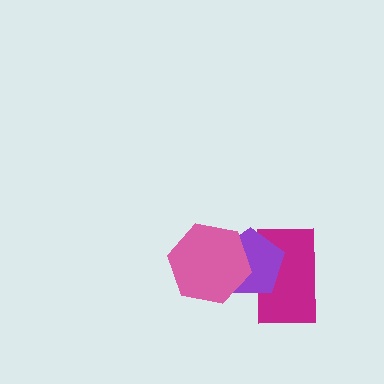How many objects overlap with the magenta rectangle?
2 objects overlap with the magenta rectangle.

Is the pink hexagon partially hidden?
No, no other shape covers it.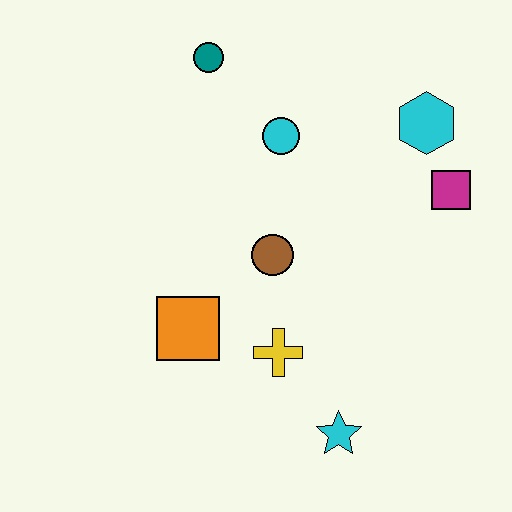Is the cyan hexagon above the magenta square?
Yes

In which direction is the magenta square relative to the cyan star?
The magenta square is above the cyan star.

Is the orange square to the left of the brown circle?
Yes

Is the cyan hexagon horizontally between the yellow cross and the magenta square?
Yes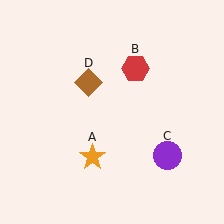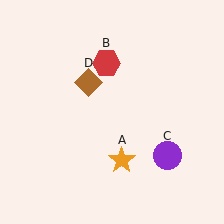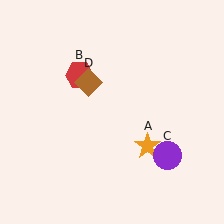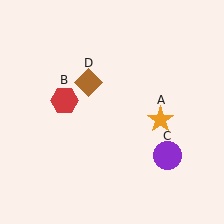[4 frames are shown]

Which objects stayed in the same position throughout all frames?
Purple circle (object C) and brown diamond (object D) remained stationary.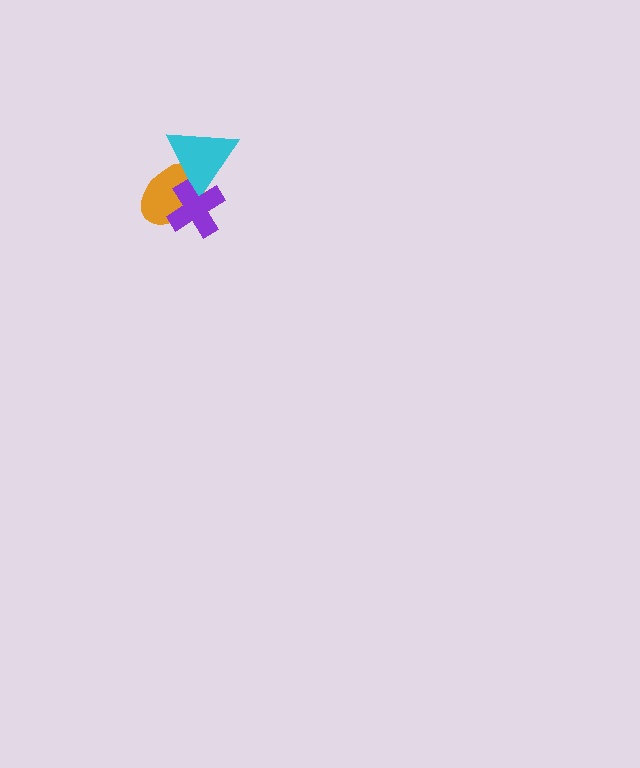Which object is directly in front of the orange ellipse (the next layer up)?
The cyan triangle is directly in front of the orange ellipse.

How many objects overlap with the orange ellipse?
2 objects overlap with the orange ellipse.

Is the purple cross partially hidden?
No, no other shape covers it.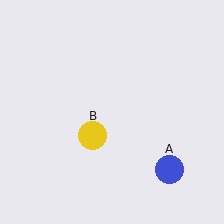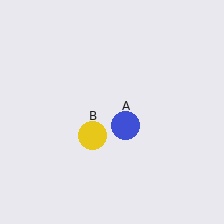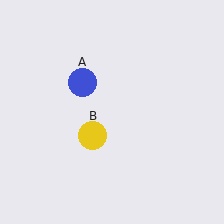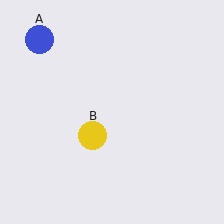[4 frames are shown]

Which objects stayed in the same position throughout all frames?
Yellow circle (object B) remained stationary.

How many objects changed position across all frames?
1 object changed position: blue circle (object A).